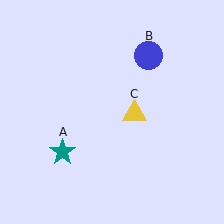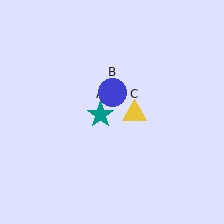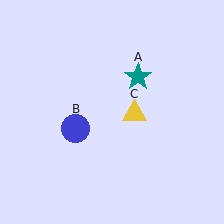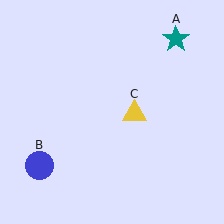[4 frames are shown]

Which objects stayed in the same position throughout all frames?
Yellow triangle (object C) remained stationary.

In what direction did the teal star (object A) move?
The teal star (object A) moved up and to the right.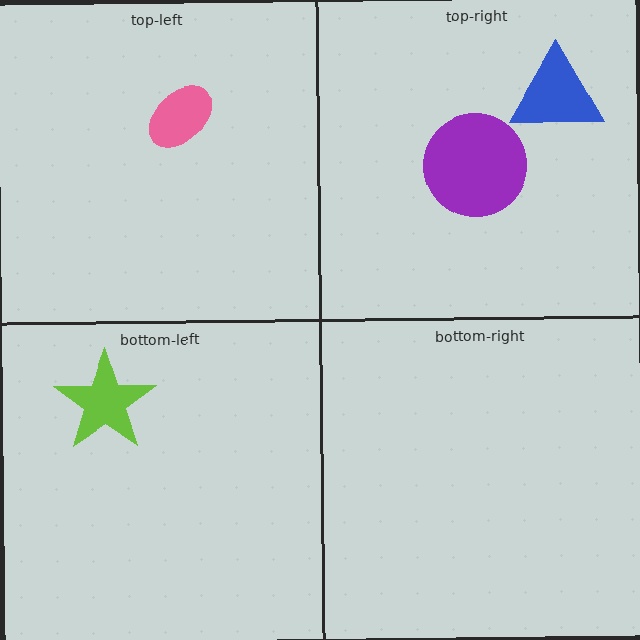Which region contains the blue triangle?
The top-right region.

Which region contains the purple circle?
The top-right region.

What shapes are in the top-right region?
The purple circle, the blue triangle.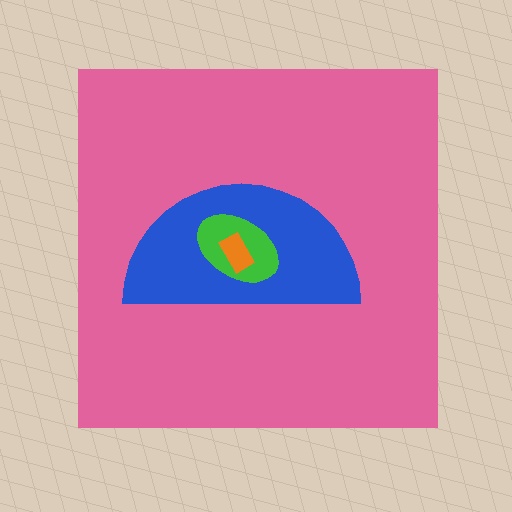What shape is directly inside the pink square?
The blue semicircle.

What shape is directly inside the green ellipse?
The orange rectangle.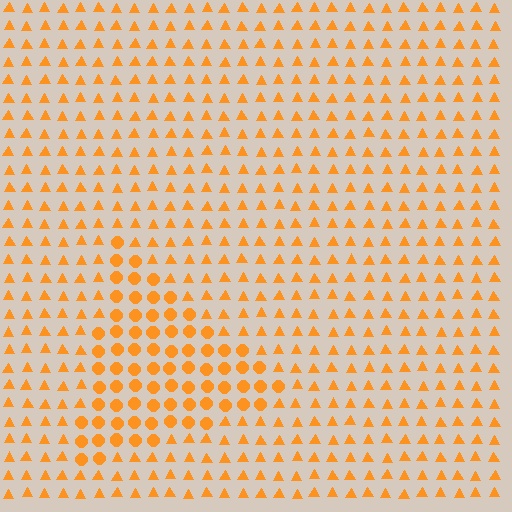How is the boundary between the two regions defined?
The boundary is defined by a change in element shape: circles inside vs. triangles outside. All elements share the same color and spacing.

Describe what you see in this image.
The image is filled with small orange elements arranged in a uniform grid. A triangle-shaped region contains circles, while the surrounding area contains triangles. The boundary is defined purely by the change in element shape.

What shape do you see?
I see a triangle.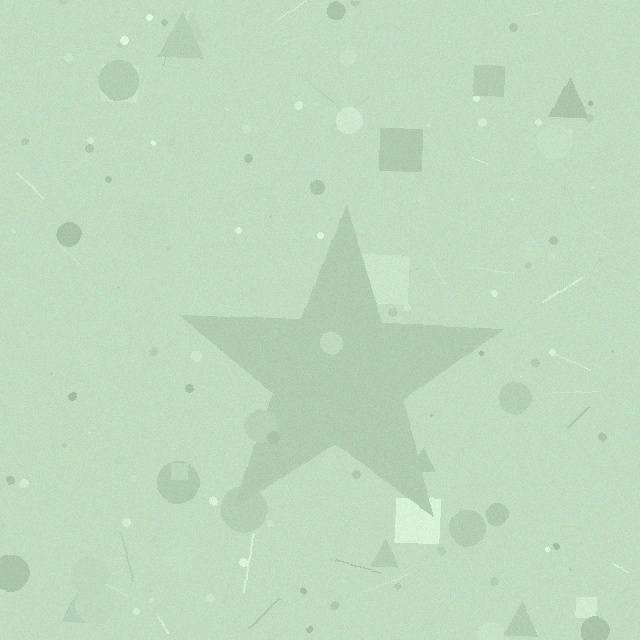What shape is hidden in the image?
A star is hidden in the image.